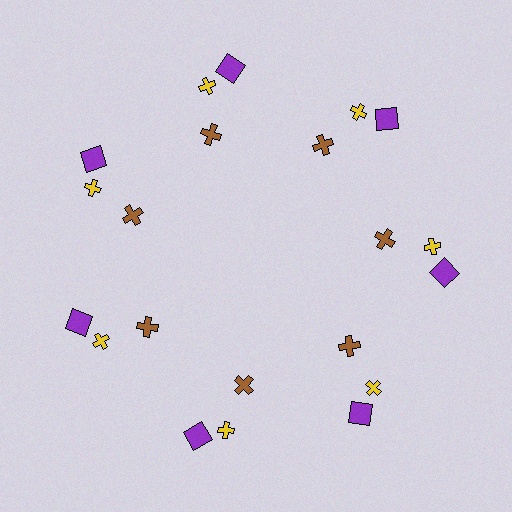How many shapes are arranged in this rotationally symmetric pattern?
There are 21 shapes, arranged in 7 groups of 3.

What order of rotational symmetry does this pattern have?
This pattern has 7-fold rotational symmetry.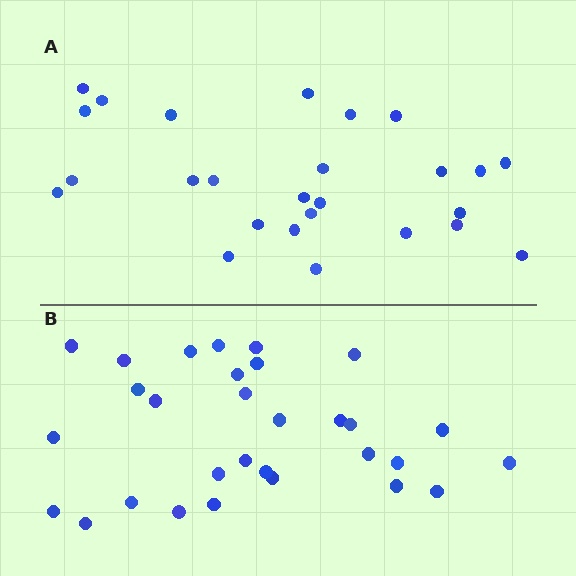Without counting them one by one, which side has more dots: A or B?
Region B (the bottom region) has more dots.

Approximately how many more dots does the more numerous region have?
Region B has about 4 more dots than region A.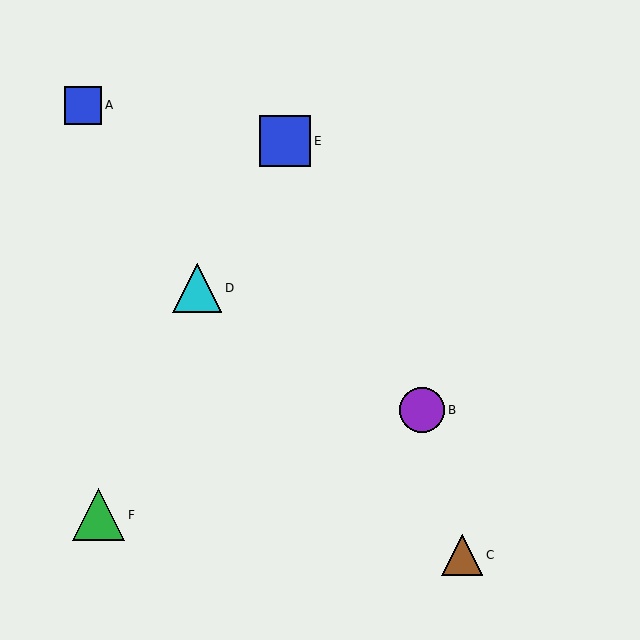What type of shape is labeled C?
Shape C is a brown triangle.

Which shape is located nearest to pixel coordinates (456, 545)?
The brown triangle (labeled C) at (462, 555) is nearest to that location.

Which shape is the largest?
The green triangle (labeled F) is the largest.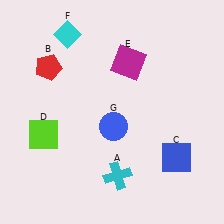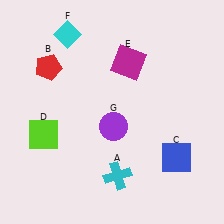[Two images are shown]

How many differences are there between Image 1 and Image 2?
There is 1 difference between the two images.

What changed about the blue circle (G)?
In Image 1, G is blue. In Image 2, it changed to purple.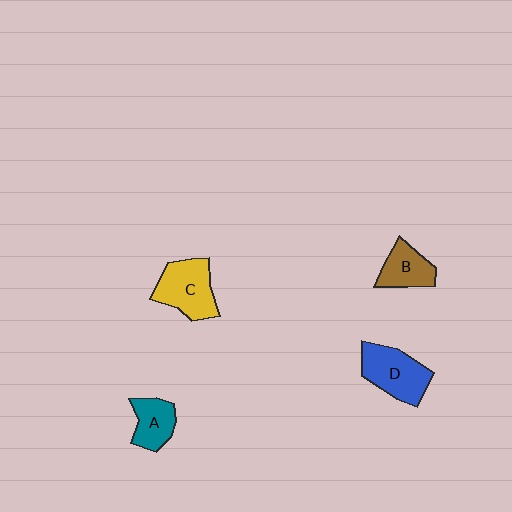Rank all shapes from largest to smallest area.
From largest to smallest: C (yellow), D (blue), B (brown), A (teal).